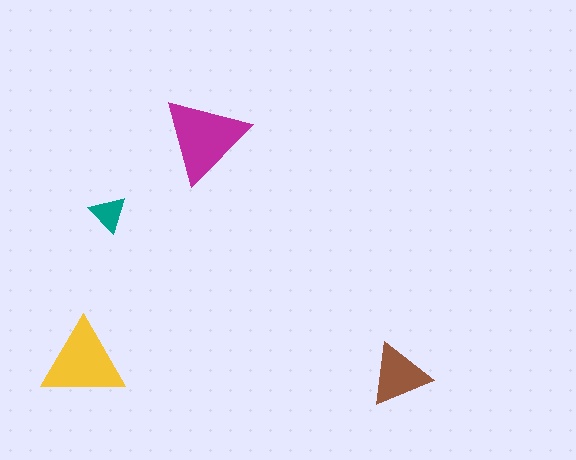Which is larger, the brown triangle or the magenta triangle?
The magenta one.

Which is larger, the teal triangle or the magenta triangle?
The magenta one.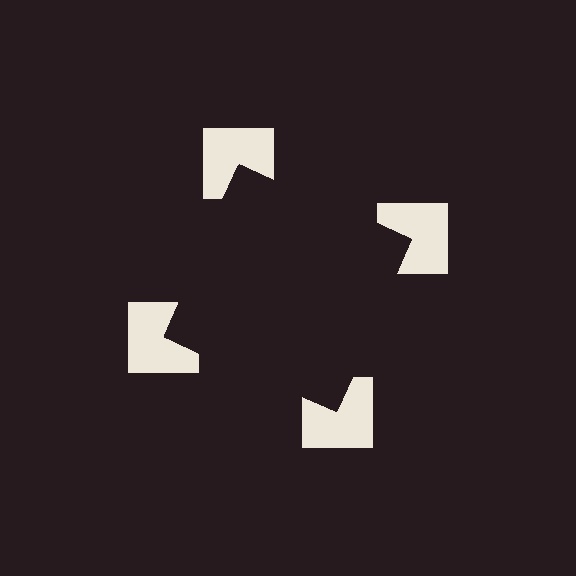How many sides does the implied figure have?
4 sides.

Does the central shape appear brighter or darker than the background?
It typically appears slightly darker than the background, even though no actual brightness change is drawn.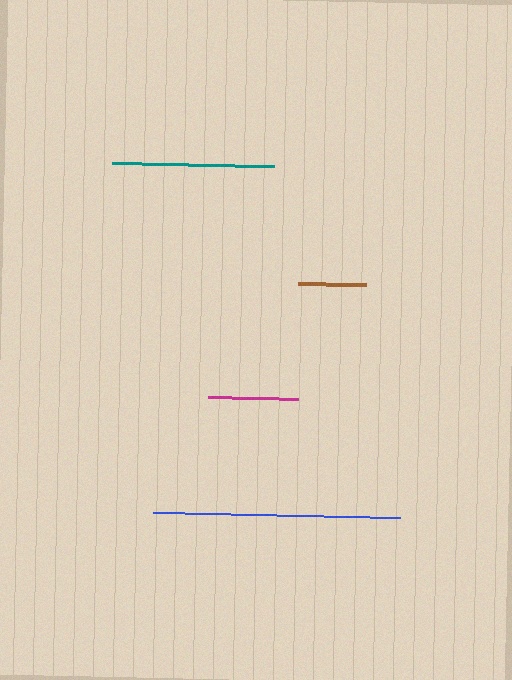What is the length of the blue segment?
The blue segment is approximately 247 pixels long.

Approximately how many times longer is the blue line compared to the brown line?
The blue line is approximately 3.6 times the length of the brown line.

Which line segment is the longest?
The blue line is the longest at approximately 247 pixels.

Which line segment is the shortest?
The brown line is the shortest at approximately 68 pixels.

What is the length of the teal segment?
The teal segment is approximately 163 pixels long.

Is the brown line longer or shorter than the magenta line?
The magenta line is longer than the brown line.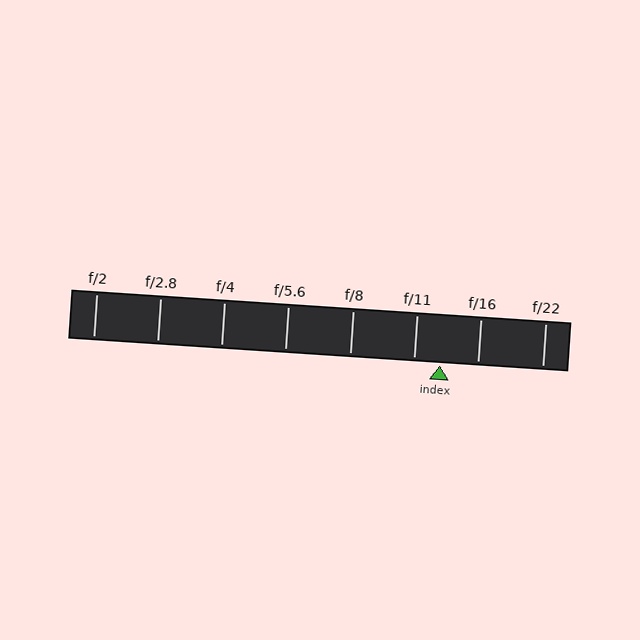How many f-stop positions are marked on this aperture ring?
There are 8 f-stop positions marked.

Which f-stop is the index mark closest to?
The index mark is closest to f/11.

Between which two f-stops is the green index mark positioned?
The index mark is between f/11 and f/16.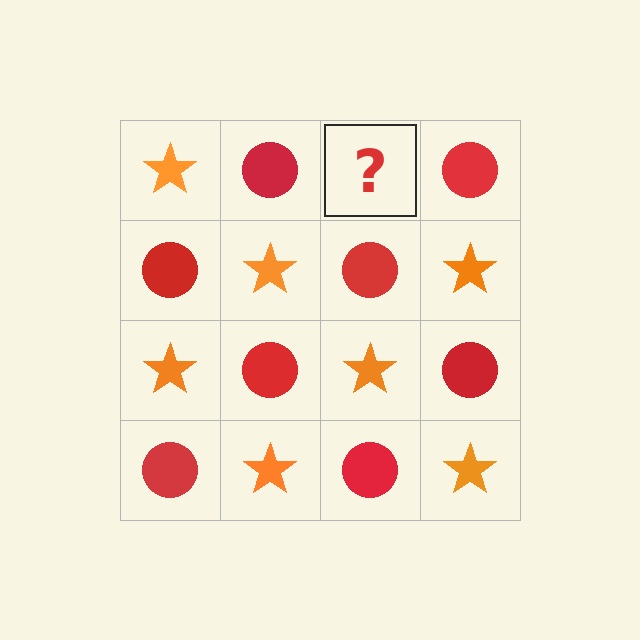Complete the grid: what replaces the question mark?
The question mark should be replaced with an orange star.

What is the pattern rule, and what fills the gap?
The rule is that it alternates orange star and red circle in a checkerboard pattern. The gap should be filled with an orange star.